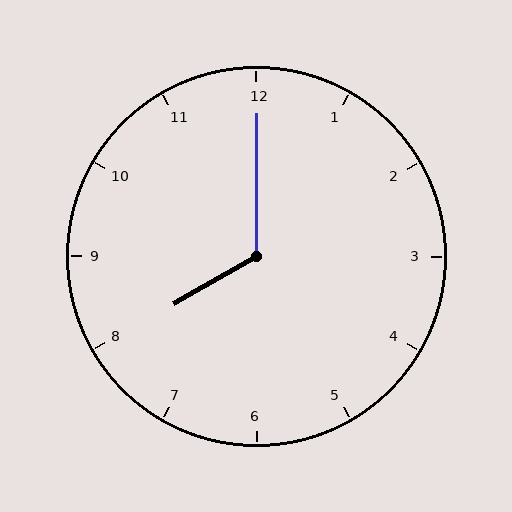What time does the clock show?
8:00.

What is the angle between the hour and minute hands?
Approximately 120 degrees.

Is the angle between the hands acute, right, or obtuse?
It is obtuse.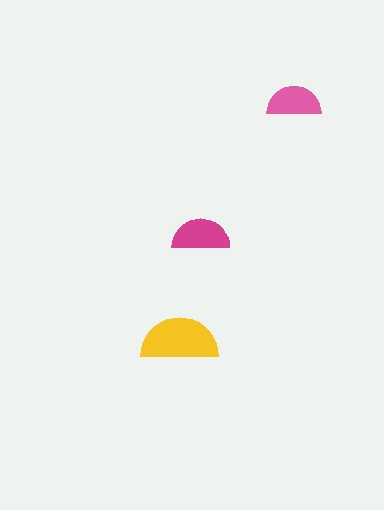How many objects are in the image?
There are 3 objects in the image.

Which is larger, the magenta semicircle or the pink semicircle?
The magenta one.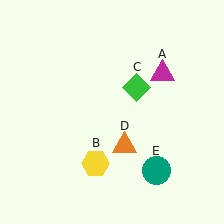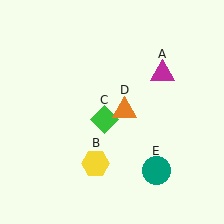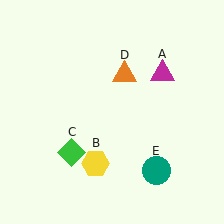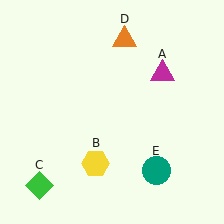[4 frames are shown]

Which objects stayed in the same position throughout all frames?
Magenta triangle (object A) and yellow hexagon (object B) and teal circle (object E) remained stationary.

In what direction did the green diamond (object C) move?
The green diamond (object C) moved down and to the left.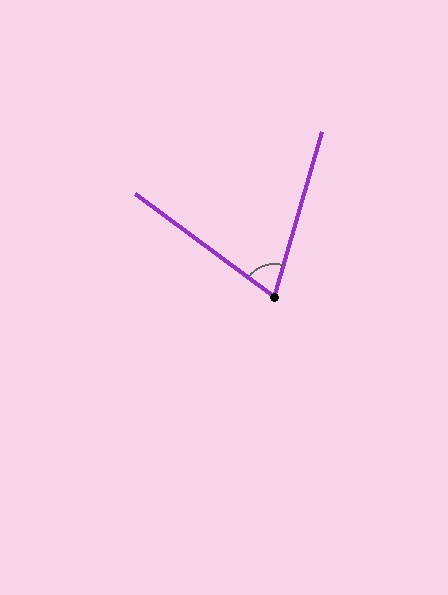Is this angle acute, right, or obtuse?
It is acute.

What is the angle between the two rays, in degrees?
Approximately 70 degrees.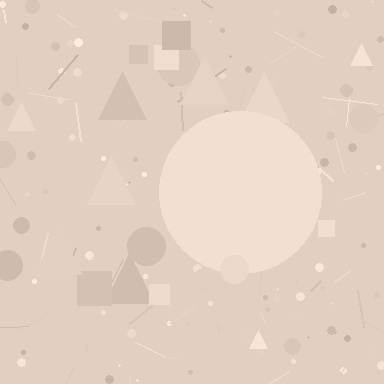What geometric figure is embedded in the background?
A circle is embedded in the background.